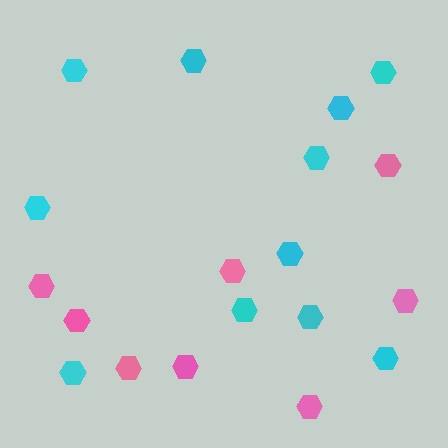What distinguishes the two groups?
There are 2 groups: one group of cyan hexagons (11) and one group of pink hexagons (8).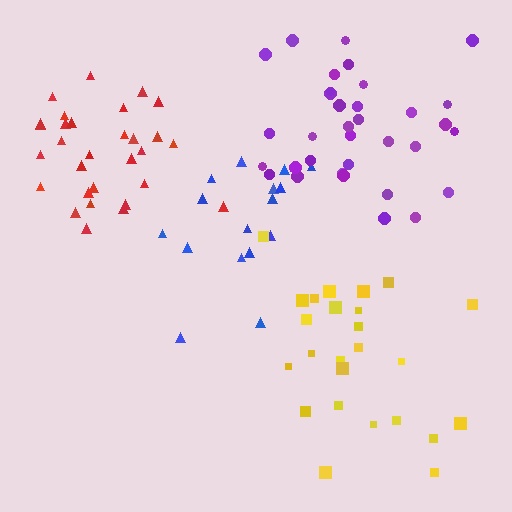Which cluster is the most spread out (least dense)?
Blue.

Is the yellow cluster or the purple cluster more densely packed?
Purple.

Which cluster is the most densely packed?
Purple.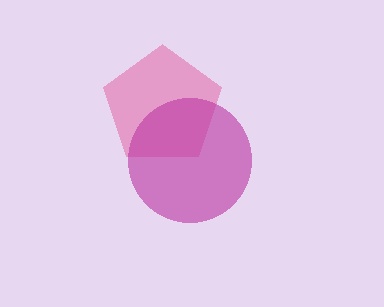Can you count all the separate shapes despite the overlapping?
Yes, there are 2 separate shapes.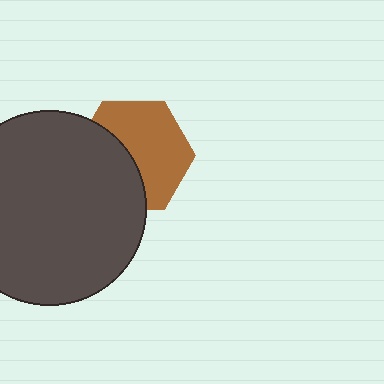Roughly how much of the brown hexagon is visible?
About half of it is visible (roughly 58%).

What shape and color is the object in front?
The object in front is a dark gray circle.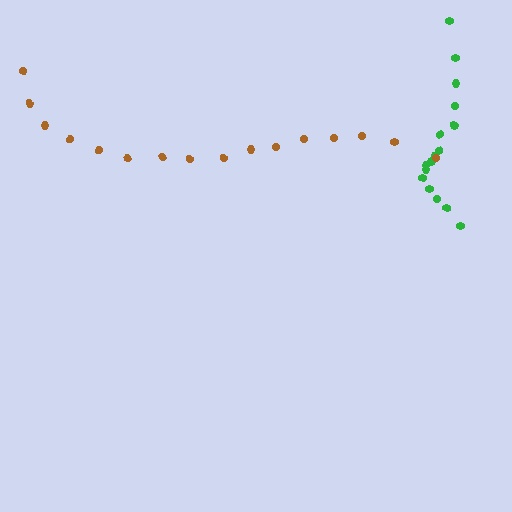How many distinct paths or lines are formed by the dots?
There are 2 distinct paths.